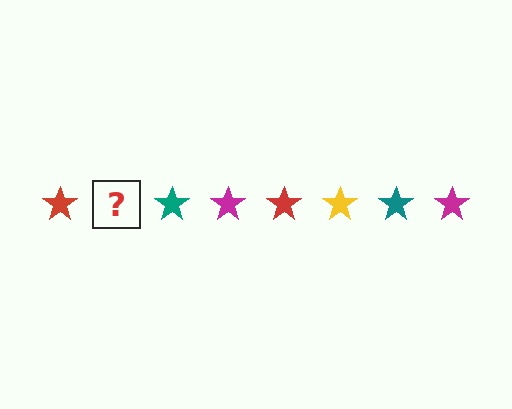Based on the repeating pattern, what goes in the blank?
The blank should be a yellow star.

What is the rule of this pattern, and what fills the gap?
The rule is that the pattern cycles through red, yellow, teal, magenta stars. The gap should be filled with a yellow star.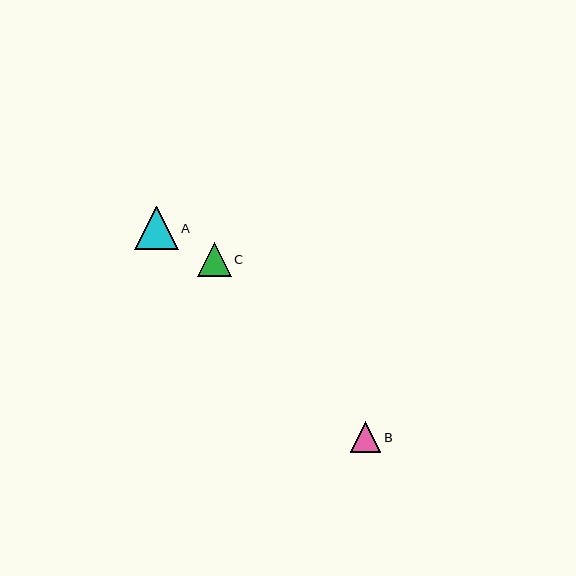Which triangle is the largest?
Triangle A is the largest with a size of approximately 44 pixels.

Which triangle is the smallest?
Triangle B is the smallest with a size of approximately 31 pixels.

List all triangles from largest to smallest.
From largest to smallest: A, C, B.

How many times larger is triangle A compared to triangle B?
Triangle A is approximately 1.4 times the size of triangle B.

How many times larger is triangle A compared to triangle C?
Triangle A is approximately 1.3 times the size of triangle C.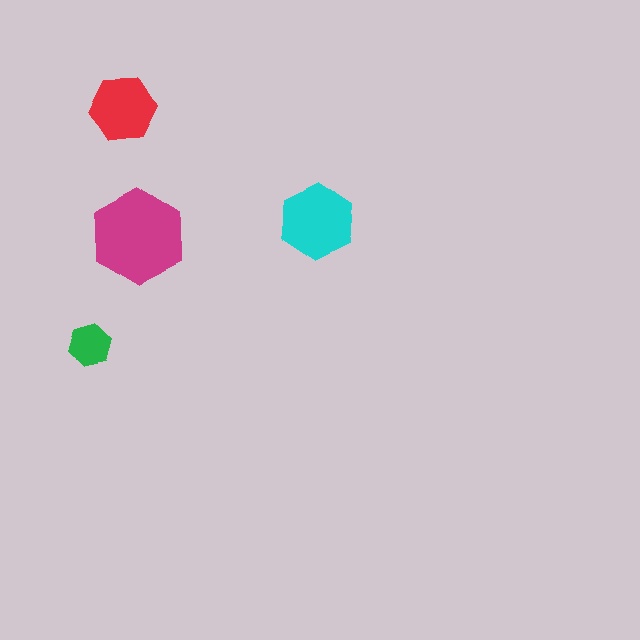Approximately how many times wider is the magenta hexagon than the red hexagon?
About 1.5 times wider.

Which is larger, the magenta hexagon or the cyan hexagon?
The magenta one.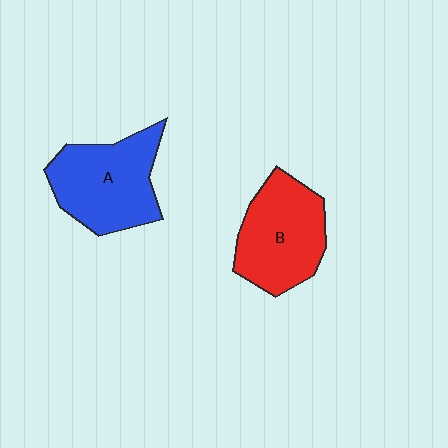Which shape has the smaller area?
Shape B (red).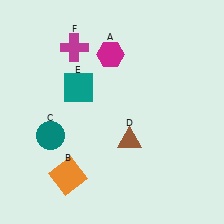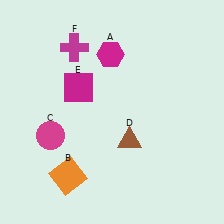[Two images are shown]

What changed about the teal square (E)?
In Image 1, E is teal. In Image 2, it changed to magenta.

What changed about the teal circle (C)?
In Image 1, C is teal. In Image 2, it changed to magenta.